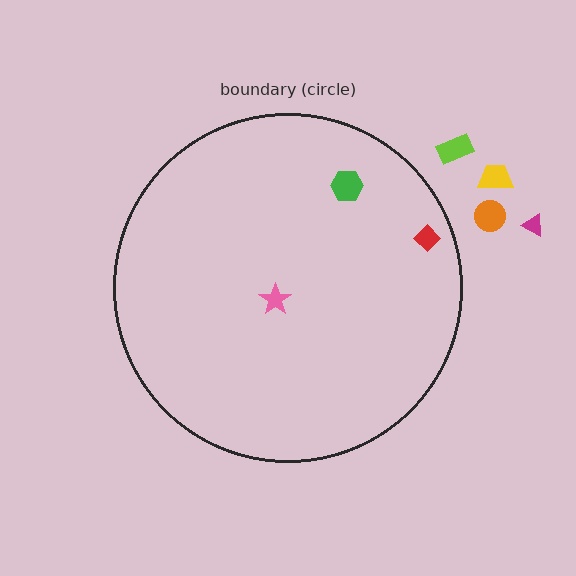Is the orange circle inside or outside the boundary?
Outside.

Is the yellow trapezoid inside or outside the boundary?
Outside.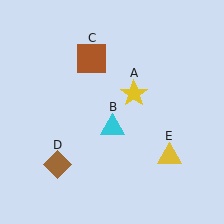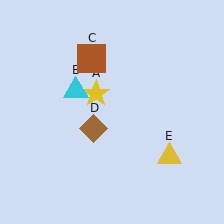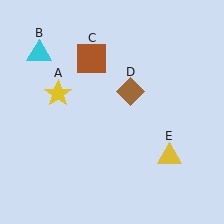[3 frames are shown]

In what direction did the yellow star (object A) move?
The yellow star (object A) moved left.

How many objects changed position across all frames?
3 objects changed position: yellow star (object A), cyan triangle (object B), brown diamond (object D).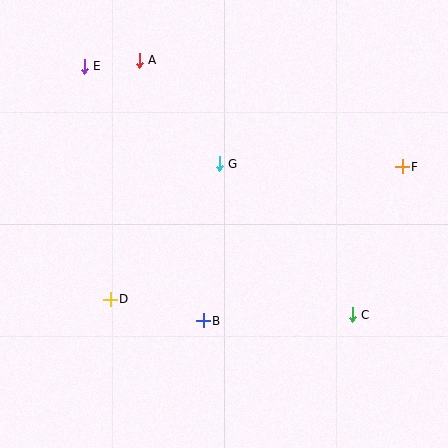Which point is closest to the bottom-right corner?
Point C is closest to the bottom-right corner.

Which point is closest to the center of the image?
Point G at (219, 164) is closest to the center.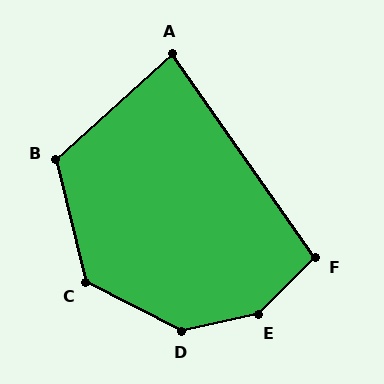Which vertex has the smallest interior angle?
A, at approximately 83 degrees.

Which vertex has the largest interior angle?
E, at approximately 147 degrees.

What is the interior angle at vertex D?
Approximately 141 degrees (obtuse).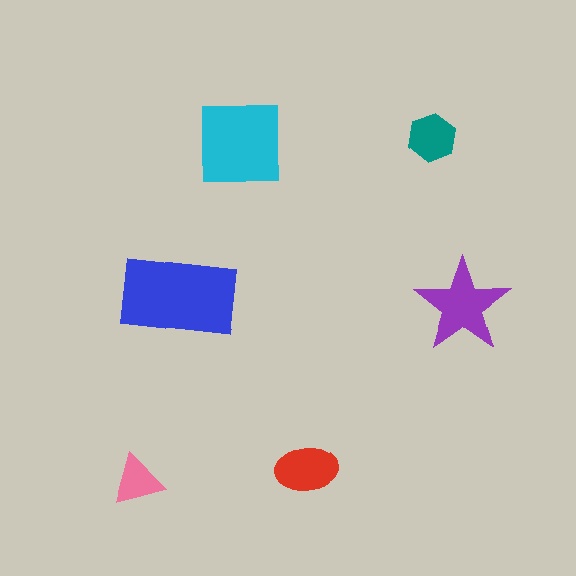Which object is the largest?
The blue rectangle.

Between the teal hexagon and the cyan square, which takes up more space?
The cyan square.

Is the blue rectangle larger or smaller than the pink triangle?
Larger.